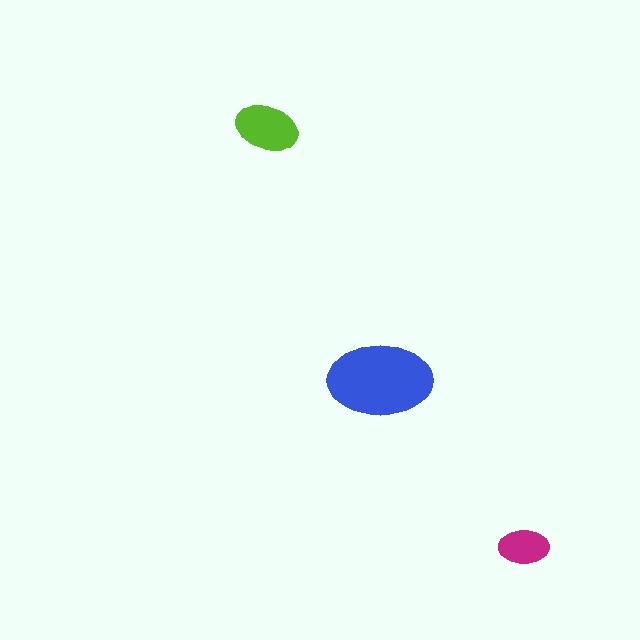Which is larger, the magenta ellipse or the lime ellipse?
The lime one.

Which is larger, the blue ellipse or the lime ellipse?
The blue one.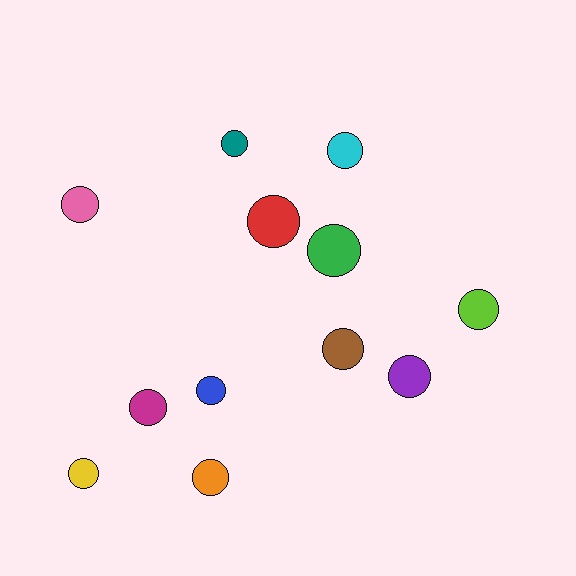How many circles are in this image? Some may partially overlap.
There are 12 circles.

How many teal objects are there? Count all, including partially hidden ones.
There is 1 teal object.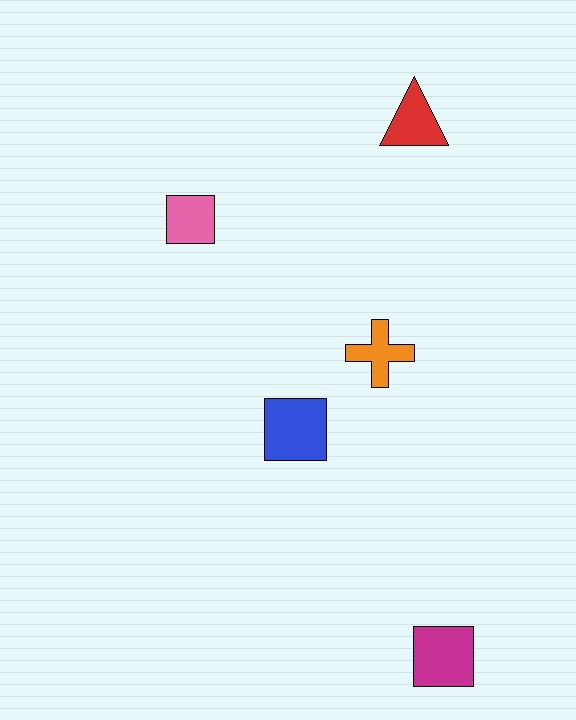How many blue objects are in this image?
There is 1 blue object.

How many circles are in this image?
There are no circles.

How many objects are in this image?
There are 5 objects.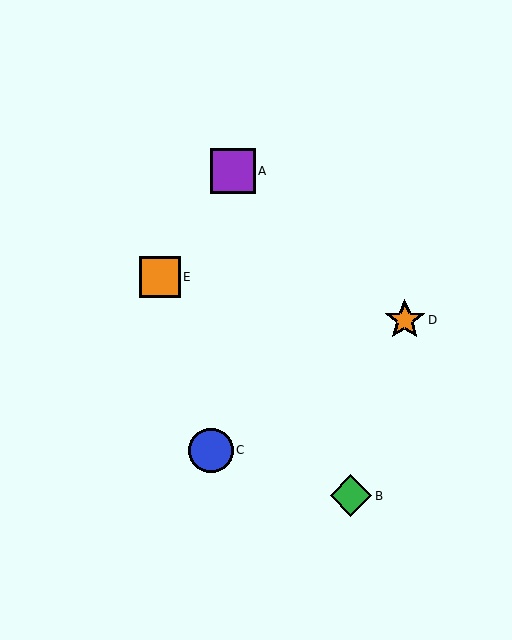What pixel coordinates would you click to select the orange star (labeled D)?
Click at (405, 320) to select the orange star D.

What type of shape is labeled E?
Shape E is an orange square.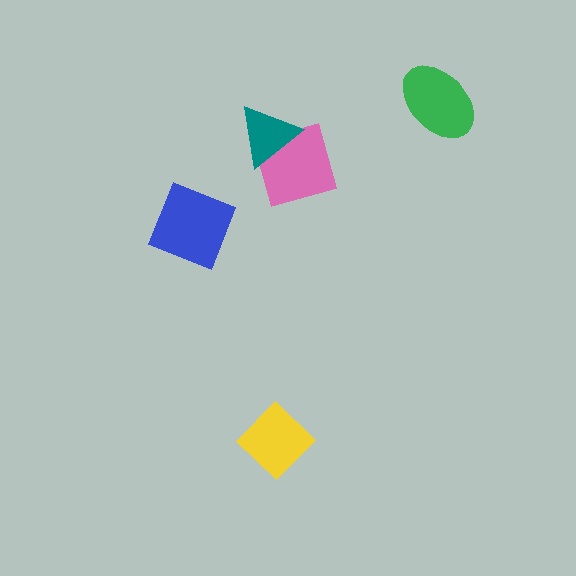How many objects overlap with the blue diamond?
0 objects overlap with the blue diamond.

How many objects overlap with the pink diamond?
1 object overlaps with the pink diamond.